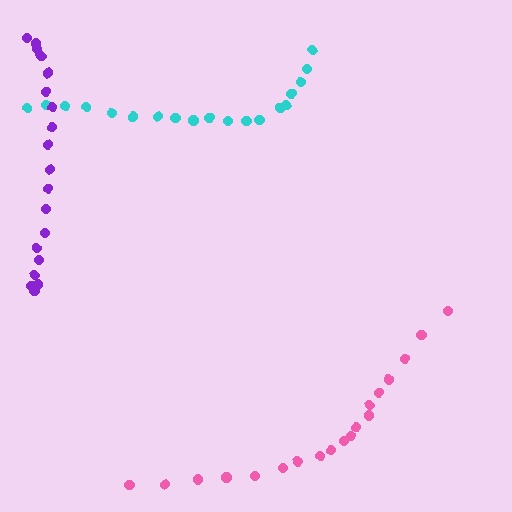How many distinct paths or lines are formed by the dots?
There are 3 distinct paths.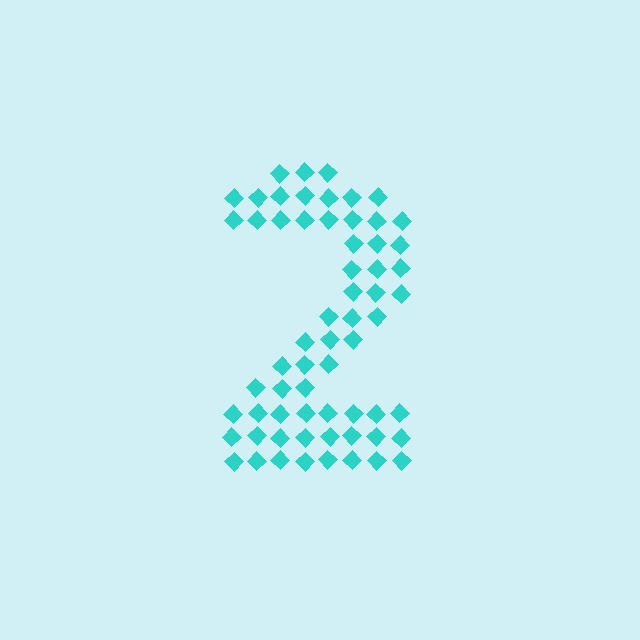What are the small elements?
The small elements are diamonds.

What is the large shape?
The large shape is the digit 2.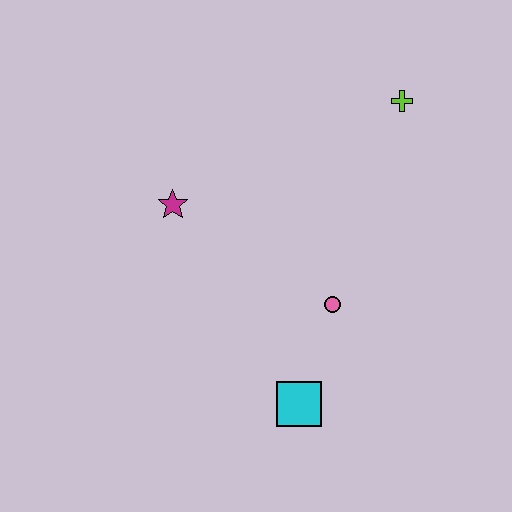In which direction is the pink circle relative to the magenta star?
The pink circle is to the right of the magenta star.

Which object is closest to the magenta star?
The pink circle is closest to the magenta star.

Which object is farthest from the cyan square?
The lime cross is farthest from the cyan square.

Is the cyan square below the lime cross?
Yes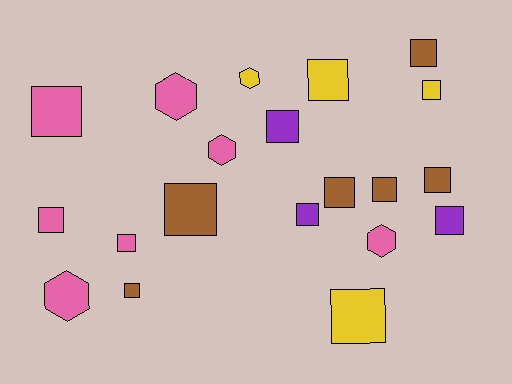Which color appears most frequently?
Pink, with 7 objects.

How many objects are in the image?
There are 20 objects.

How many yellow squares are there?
There are 3 yellow squares.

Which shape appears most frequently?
Square, with 15 objects.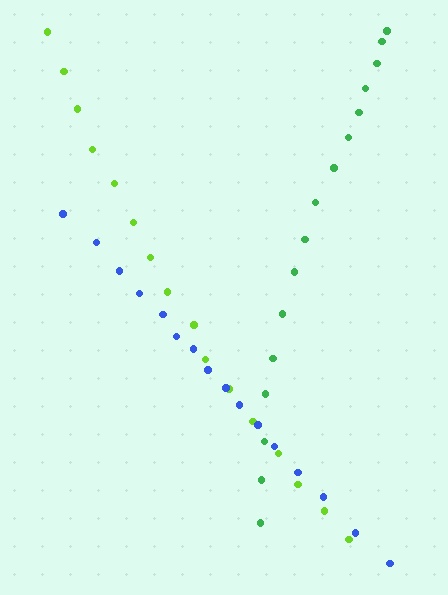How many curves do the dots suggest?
There are 3 distinct paths.